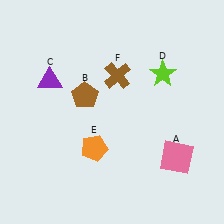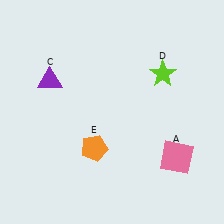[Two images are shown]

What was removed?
The brown cross (F), the brown pentagon (B) were removed in Image 2.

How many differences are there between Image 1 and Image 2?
There are 2 differences between the two images.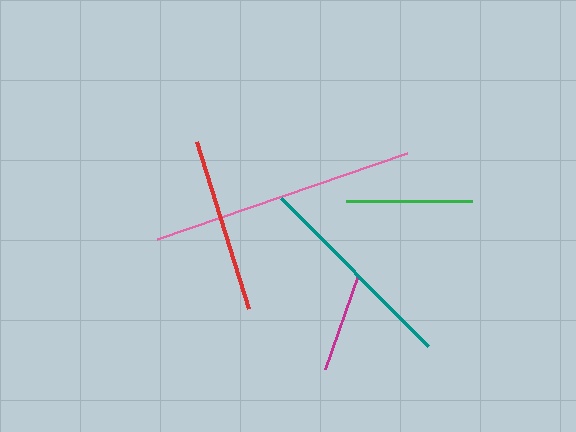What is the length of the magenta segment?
The magenta segment is approximately 100 pixels long.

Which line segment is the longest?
The pink line is the longest at approximately 264 pixels.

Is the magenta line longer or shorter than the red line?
The red line is longer than the magenta line.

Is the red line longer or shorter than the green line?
The red line is longer than the green line.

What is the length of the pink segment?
The pink segment is approximately 264 pixels long.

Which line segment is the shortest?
The magenta line is the shortest at approximately 100 pixels.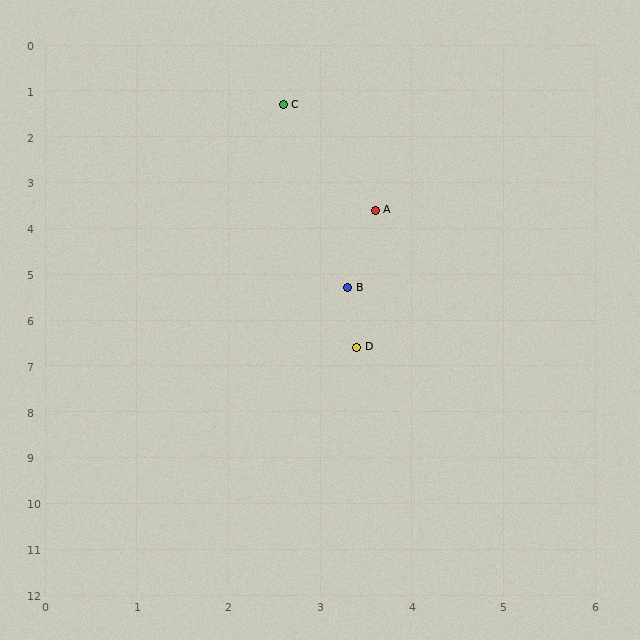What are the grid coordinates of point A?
Point A is at approximately (3.6, 3.6).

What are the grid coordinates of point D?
Point D is at approximately (3.4, 6.6).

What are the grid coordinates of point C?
Point C is at approximately (2.6, 1.3).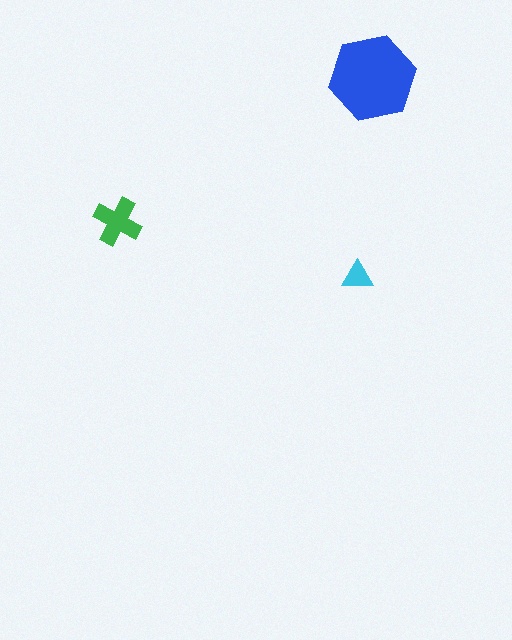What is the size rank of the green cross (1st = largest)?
2nd.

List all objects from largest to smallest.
The blue hexagon, the green cross, the cyan triangle.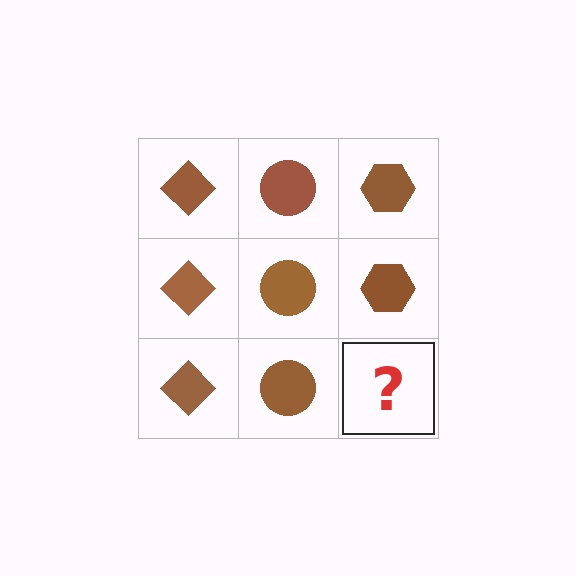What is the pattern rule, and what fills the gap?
The rule is that each column has a consistent shape. The gap should be filled with a brown hexagon.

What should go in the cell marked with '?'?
The missing cell should contain a brown hexagon.